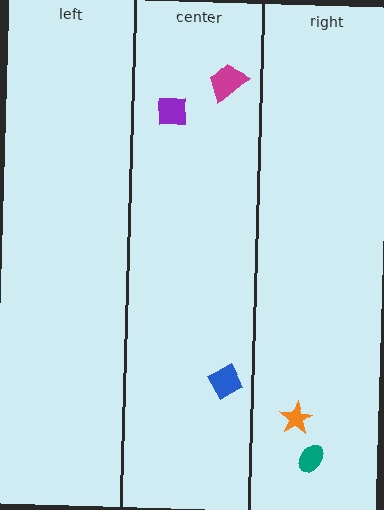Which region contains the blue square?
The center region.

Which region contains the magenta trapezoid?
The center region.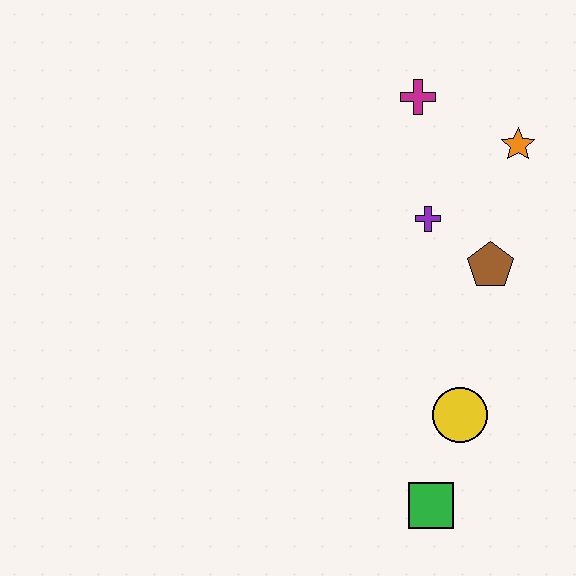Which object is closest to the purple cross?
The brown pentagon is closest to the purple cross.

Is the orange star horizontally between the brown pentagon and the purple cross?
No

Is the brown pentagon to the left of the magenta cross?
No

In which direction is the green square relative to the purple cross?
The green square is below the purple cross.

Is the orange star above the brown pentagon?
Yes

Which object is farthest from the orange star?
The green square is farthest from the orange star.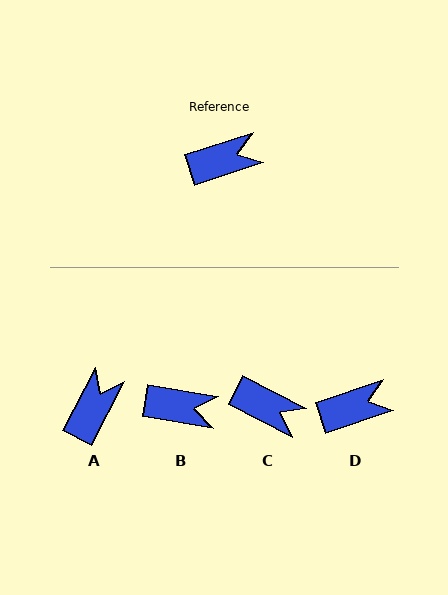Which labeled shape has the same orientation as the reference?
D.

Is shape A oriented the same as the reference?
No, it is off by about 44 degrees.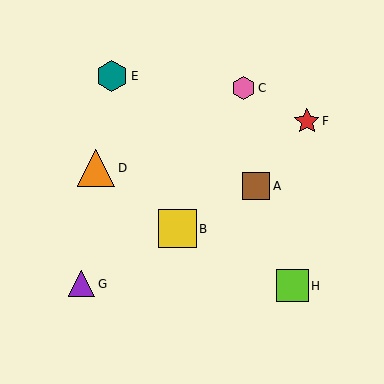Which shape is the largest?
The yellow square (labeled B) is the largest.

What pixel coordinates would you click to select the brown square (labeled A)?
Click at (256, 186) to select the brown square A.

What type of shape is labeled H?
Shape H is a lime square.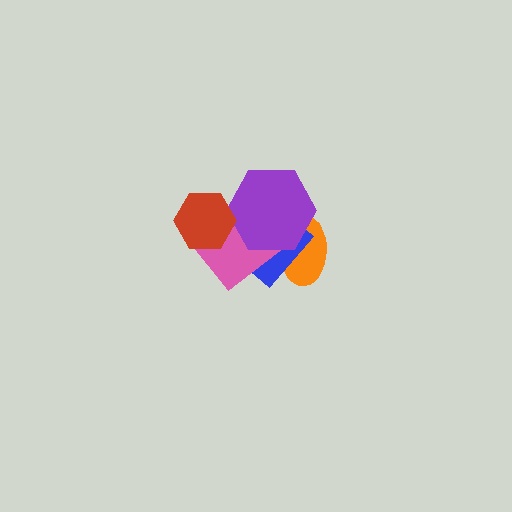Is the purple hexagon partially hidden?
Yes, it is partially covered by another shape.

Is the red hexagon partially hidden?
No, no other shape covers it.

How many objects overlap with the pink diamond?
3 objects overlap with the pink diamond.